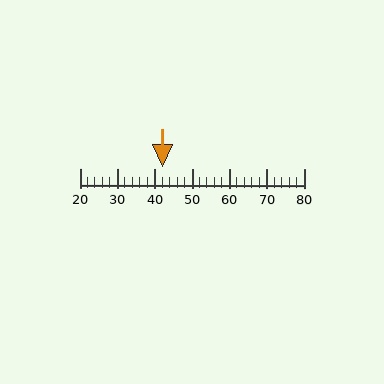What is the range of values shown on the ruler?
The ruler shows values from 20 to 80.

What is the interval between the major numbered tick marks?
The major tick marks are spaced 10 units apart.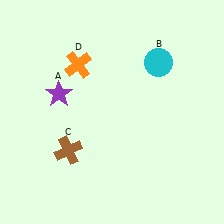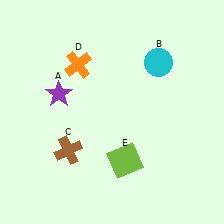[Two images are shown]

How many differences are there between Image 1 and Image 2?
There is 1 difference between the two images.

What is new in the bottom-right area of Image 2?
A lime square (E) was added in the bottom-right area of Image 2.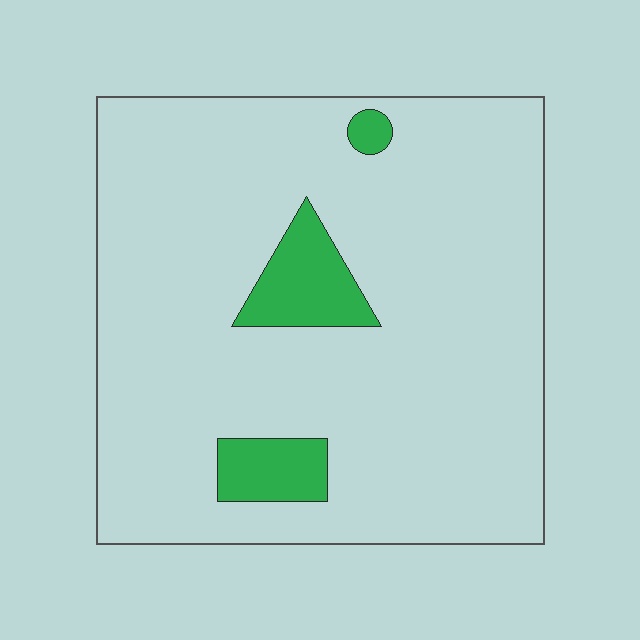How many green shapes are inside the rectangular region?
3.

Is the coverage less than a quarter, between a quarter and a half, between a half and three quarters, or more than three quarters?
Less than a quarter.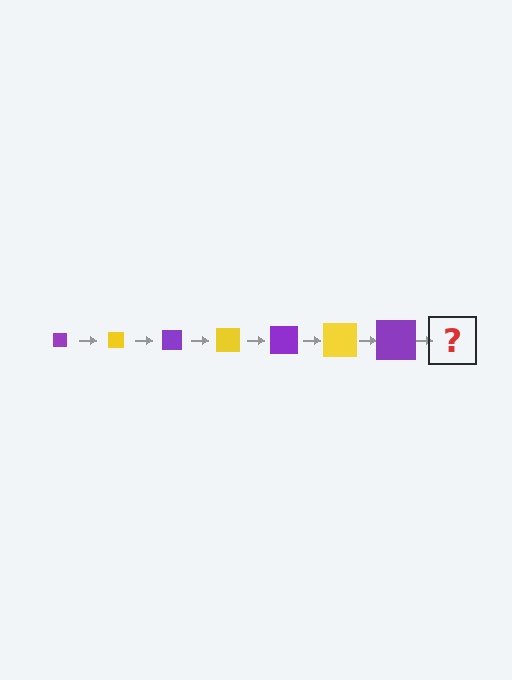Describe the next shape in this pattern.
It should be a yellow square, larger than the previous one.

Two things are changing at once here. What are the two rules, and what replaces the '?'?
The two rules are that the square grows larger each step and the color cycles through purple and yellow. The '?' should be a yellow square, larger than the previous one.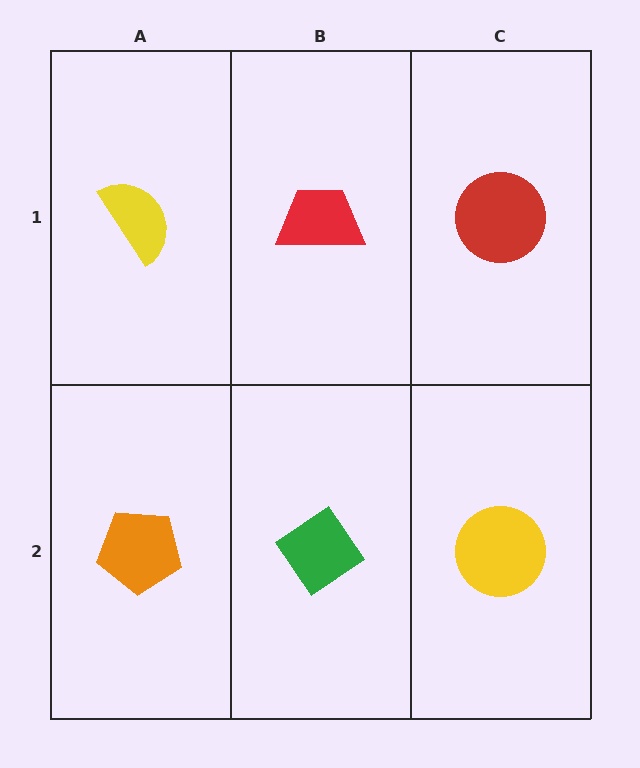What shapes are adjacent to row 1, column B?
A green diamond (row 2, column B), a yellow semicircle (row 1, column A), a red circle (row 1, column C).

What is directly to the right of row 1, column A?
A red trapezoid.